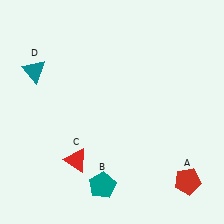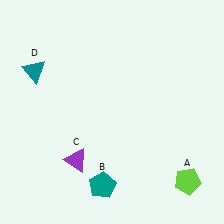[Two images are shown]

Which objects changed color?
A changed from red to lime. C changed from red to purple.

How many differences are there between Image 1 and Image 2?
There are 2 differences between the two images.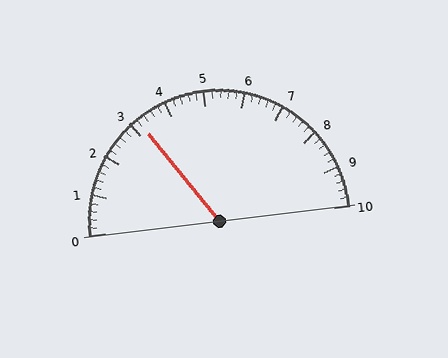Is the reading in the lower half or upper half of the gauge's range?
The reading is in the lower half of the range (0 to 10).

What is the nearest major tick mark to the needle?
The nearest major tick mark is 3.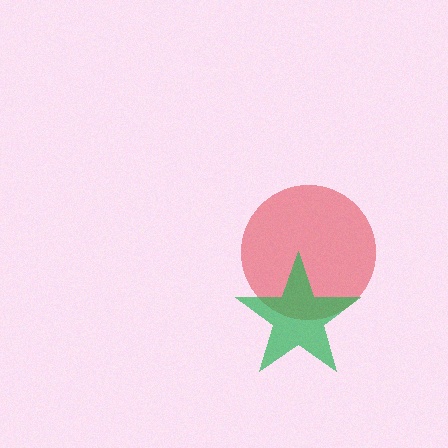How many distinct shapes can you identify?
There are 2 distinct shapes: a red circle, a green star.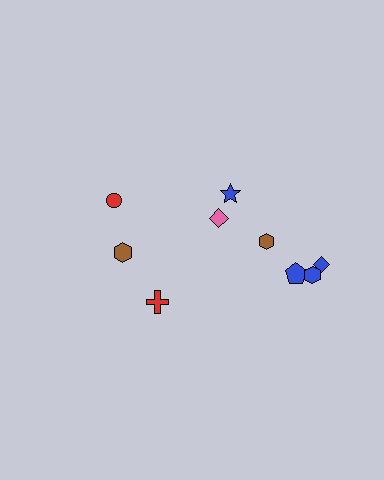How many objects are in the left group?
There are 3 objects.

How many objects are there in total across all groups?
There are 9 objects.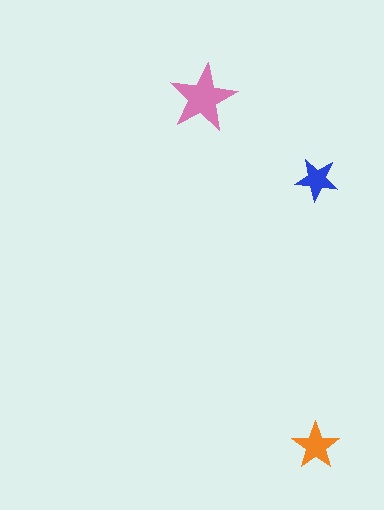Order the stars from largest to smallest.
the pink one, the orange one, the blue one.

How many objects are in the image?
There are 3 objects in the image.